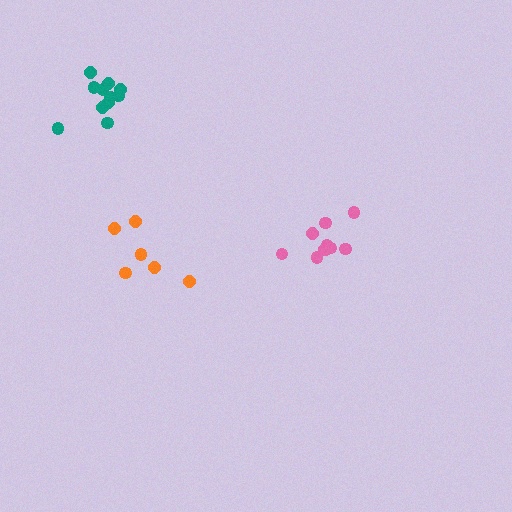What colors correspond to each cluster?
The clusters are colored: teal, pink, orange.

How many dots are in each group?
Group 1: 11 dots, Group 2: 10 dots, Group 3: 6 dots (27 total).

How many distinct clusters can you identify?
There are 3 distinct clusters.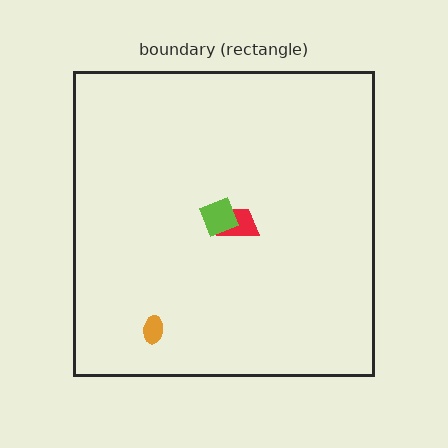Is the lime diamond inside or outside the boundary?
Inside.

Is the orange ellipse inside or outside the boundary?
Inside.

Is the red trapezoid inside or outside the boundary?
Inside.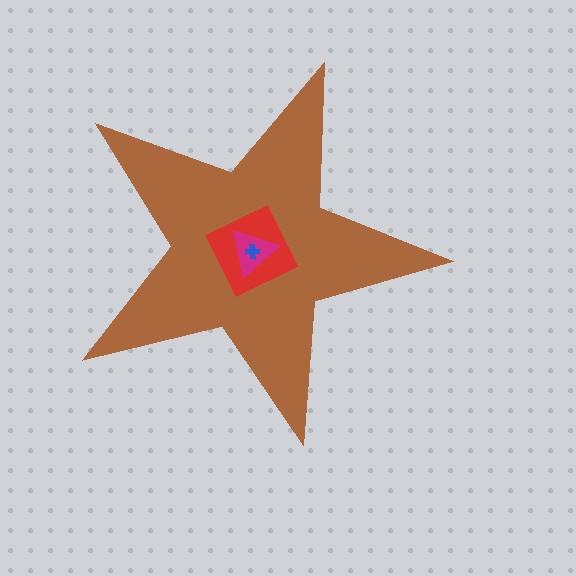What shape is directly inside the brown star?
The red square.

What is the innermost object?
The blue cross.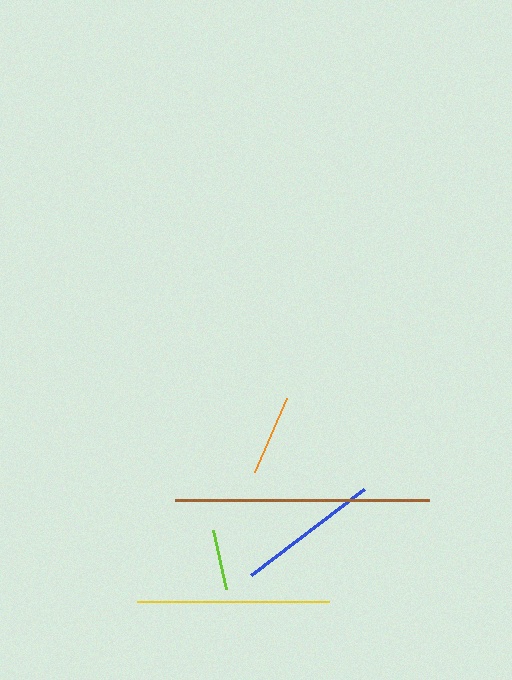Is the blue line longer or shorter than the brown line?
The brown line is longer than the blue line.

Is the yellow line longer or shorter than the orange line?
The yellow line is longer than the orange line.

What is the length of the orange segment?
The orange segment is approximately 81 pixels long.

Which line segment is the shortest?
The lime line is the shortest at approximately 61 pixels.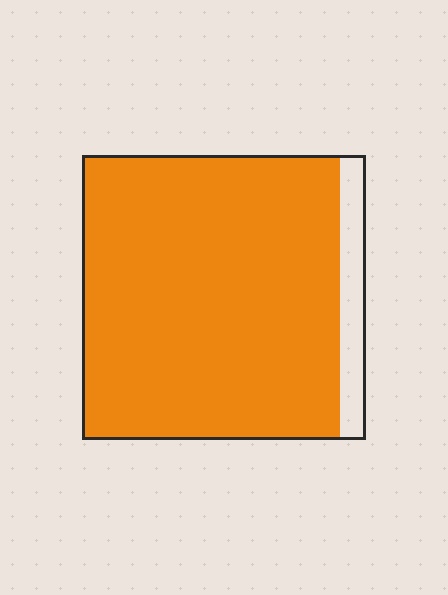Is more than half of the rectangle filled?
Yes.